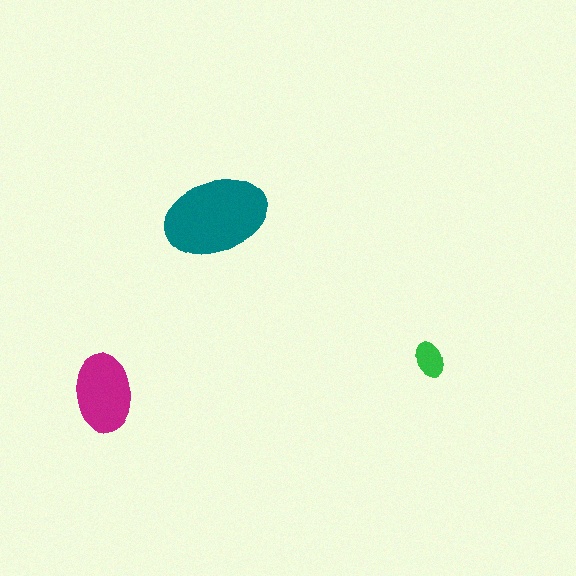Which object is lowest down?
The magenta ellipse is bottommost.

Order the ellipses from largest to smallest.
the teal one, the magenta one, the green one.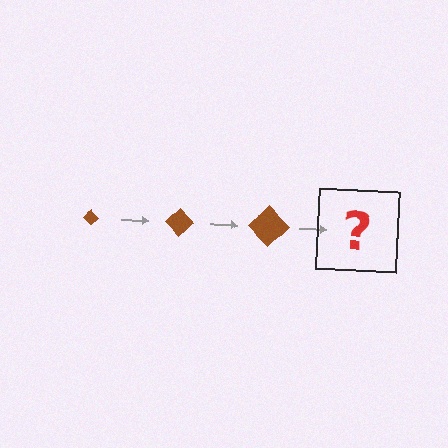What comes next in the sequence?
The next element should be a brown diamond, larger than the previous one.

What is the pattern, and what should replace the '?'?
The pattern is that the diamond gets progressively larger each step. The '?' should be a brown diamond, larger than the previous one.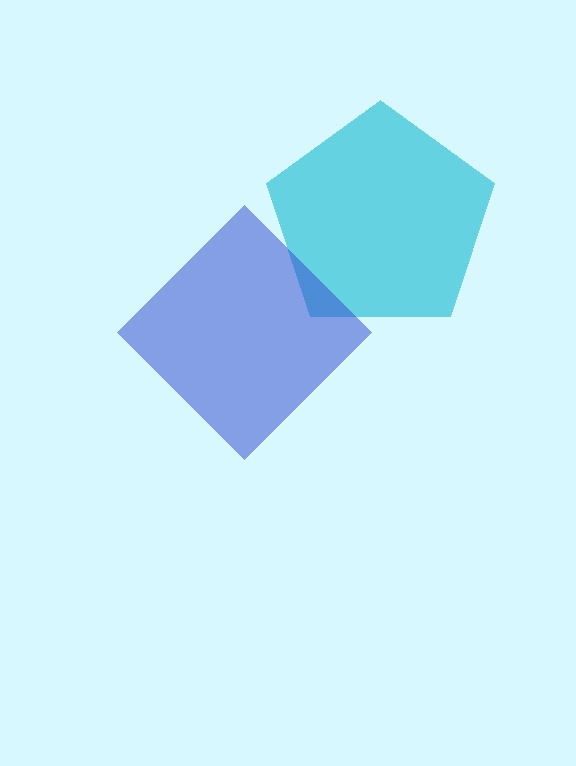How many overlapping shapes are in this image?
There are 2 overlapping shapes in the image.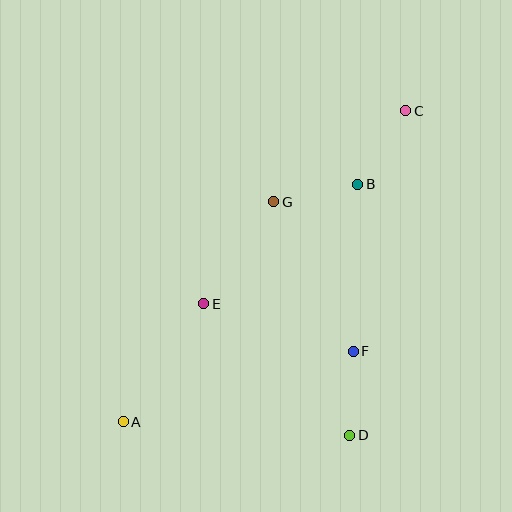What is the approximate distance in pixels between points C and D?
The distance between C and D is approximately 329 pixels.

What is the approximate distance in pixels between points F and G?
The distance between F and G is approximately 169 pixels.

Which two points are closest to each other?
Points D and F are closest to each other.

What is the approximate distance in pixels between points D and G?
The distance between D and G is approximately 246 pixels.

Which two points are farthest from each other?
Points A and C are farthest from each other.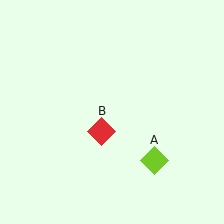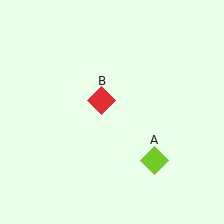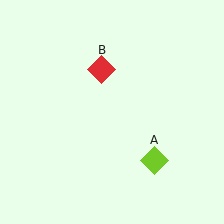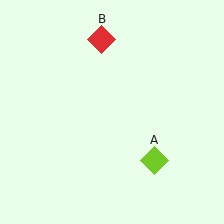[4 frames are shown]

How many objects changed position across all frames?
1 object changed position: red diamond (object B).